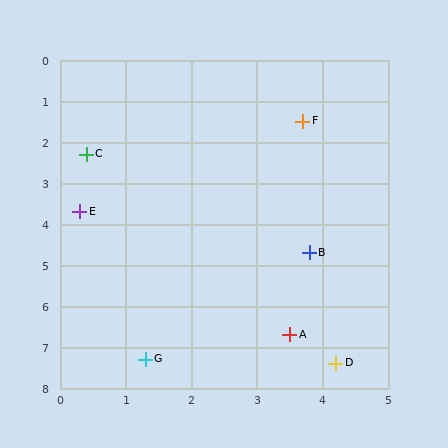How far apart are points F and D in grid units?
Points F and D are about 5.9 grid units apart.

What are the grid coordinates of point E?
Point E is at approximately (0.3, 3.7).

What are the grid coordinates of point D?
Point D is at approximately (4.2, 7.4).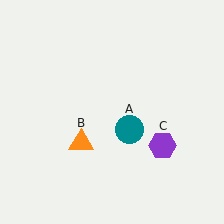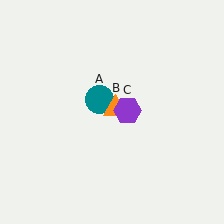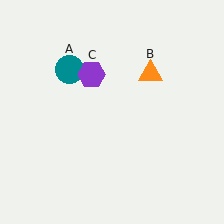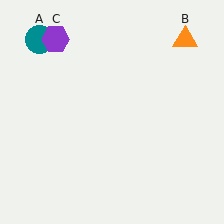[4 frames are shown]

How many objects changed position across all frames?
3 objects changed position: teal circle (object A), orange triangle (object B), purple hexagon (object C).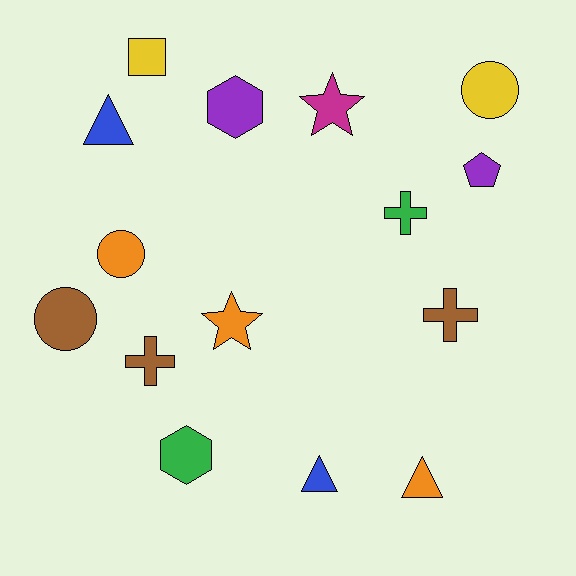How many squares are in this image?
There is 1 square.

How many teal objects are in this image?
There are no teal objects.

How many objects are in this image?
There are 15 objects.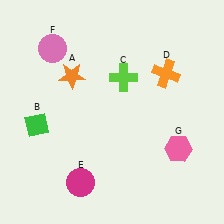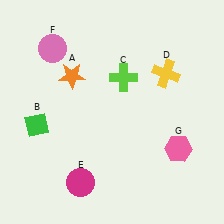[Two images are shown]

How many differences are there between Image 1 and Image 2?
There is 1 difference between the two images.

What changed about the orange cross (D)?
In Image 1, D is orange. In Image 2, it changed to yellow.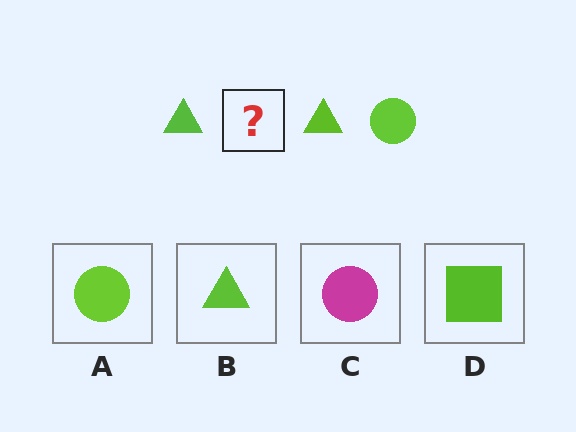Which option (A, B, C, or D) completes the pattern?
A.